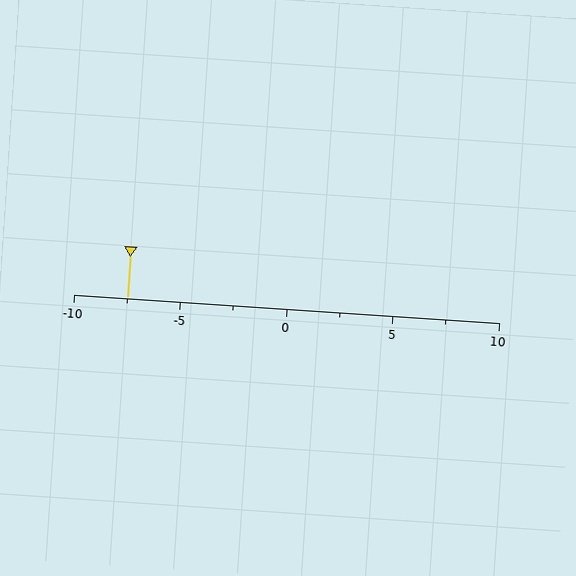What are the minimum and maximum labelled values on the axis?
The axis runs from -10 to 10.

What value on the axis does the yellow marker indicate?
The marker indicates approximately -7.5.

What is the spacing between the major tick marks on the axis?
The major ticks are spaced 5 apart.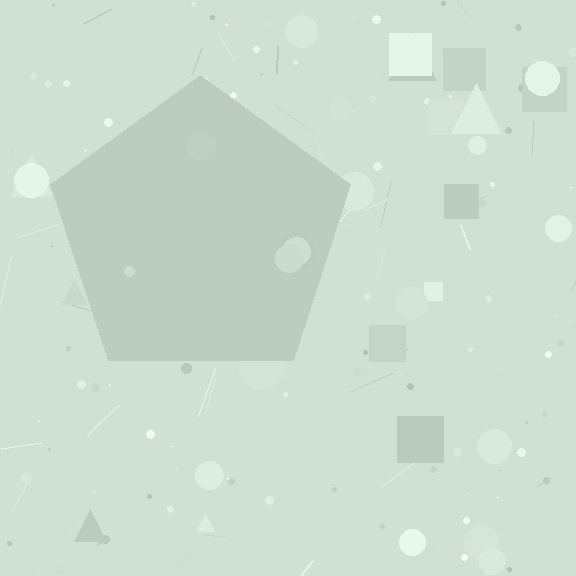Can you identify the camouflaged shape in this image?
The camouflaged shape is a pentagon.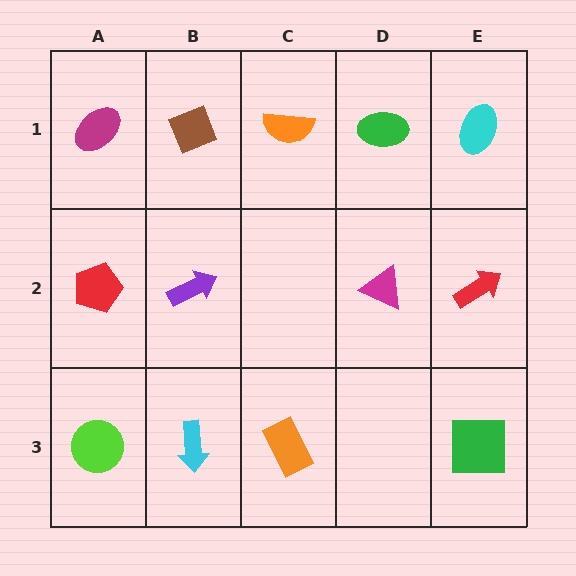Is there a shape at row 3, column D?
No, that cell is empty.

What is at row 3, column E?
A green square.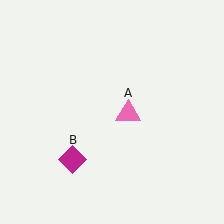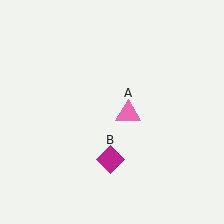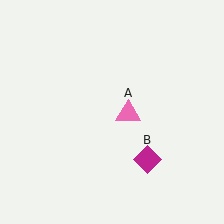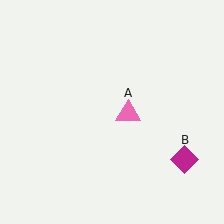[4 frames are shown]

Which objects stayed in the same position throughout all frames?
Pink triangle (object A) remained stationary.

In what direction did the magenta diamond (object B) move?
The magenta diamond (object B) moved right.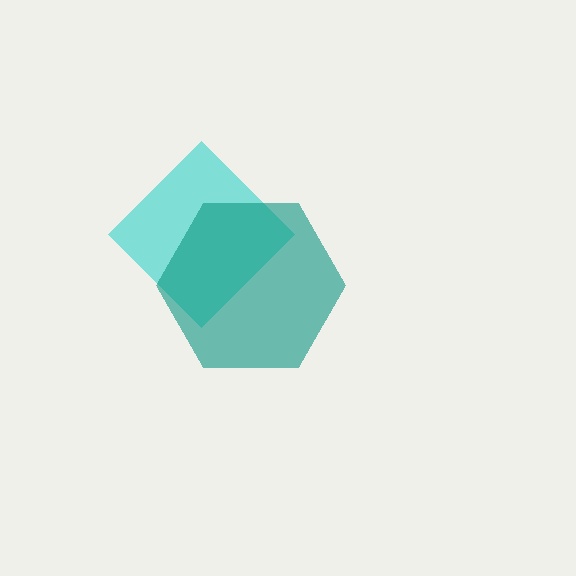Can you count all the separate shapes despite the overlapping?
Yes, there are 2 separate shapes.